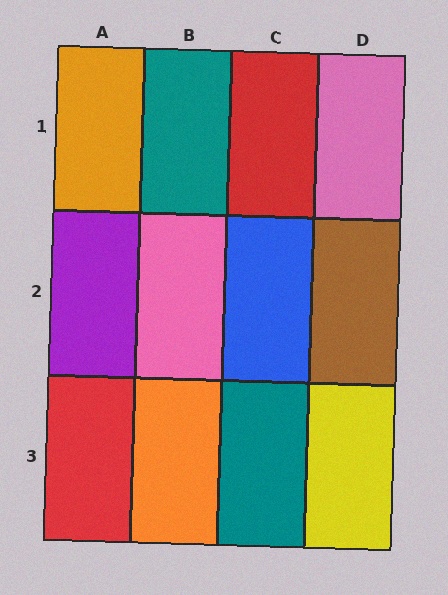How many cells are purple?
1 cell is purple.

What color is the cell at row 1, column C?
Red.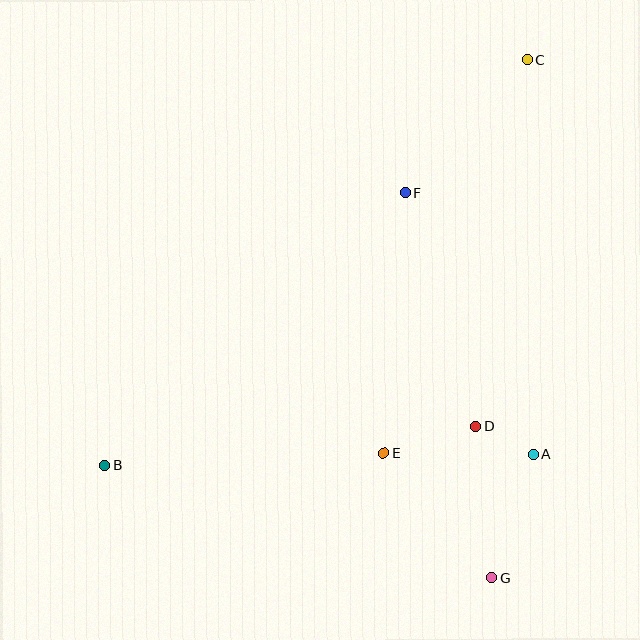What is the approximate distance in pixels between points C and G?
The distance between C and G is approximately 519 pixels.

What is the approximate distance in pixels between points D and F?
The distance between D and F is approximately 243 pixels.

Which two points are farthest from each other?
Points B and C are farthest from each other.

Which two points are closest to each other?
Points A and D are closest to each other.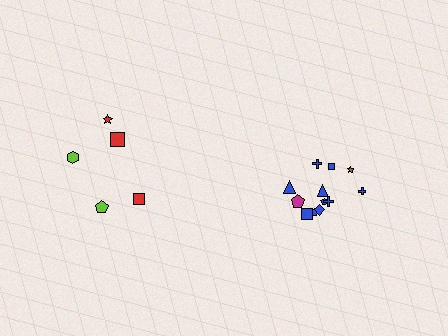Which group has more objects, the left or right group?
The right group.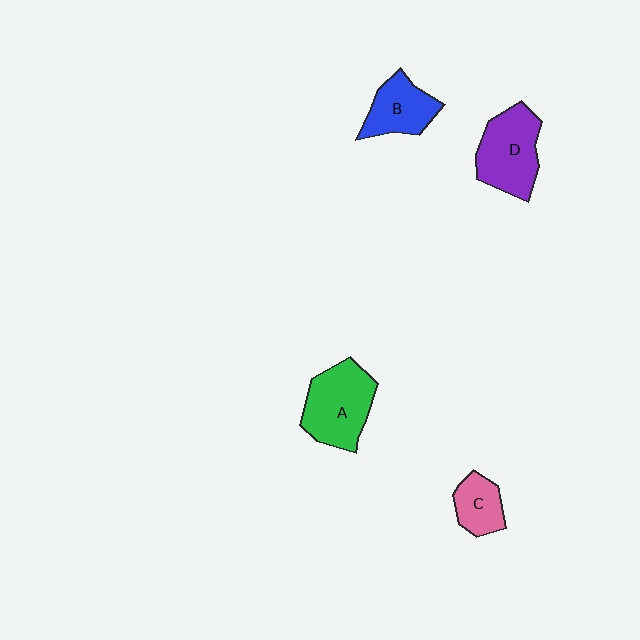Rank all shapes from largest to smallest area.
From largest to smallest: A (green), D (purple), B (blue), C (pink).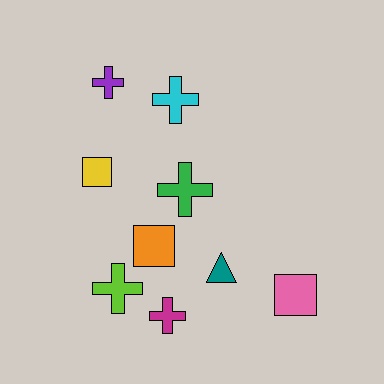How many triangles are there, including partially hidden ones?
There is 1 triangle.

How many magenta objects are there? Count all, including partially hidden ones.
There is 1 magenta object.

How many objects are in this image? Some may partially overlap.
There are 9 objects.